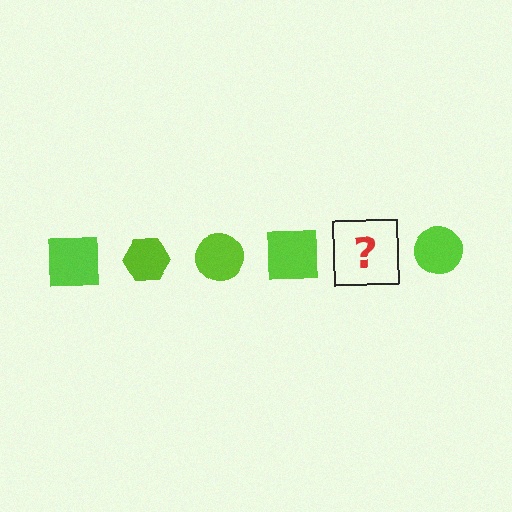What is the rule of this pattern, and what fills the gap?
The rule is that the pattern cycles through square, hexagon, circle shapes in lime. The gap should be filled with a lime hexagon.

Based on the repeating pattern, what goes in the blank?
The blank should be a lime hexagon.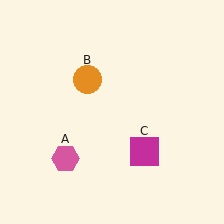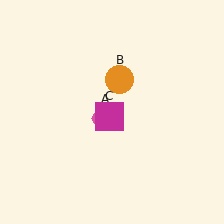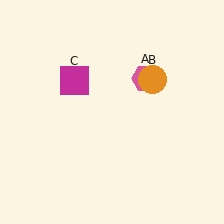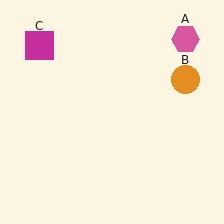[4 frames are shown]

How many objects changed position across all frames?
3 objects changed position: pink hexagon (object A), orange circle (object B), magenta square (object C).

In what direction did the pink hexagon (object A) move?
The pink hexagon (object A) moved up and to the right.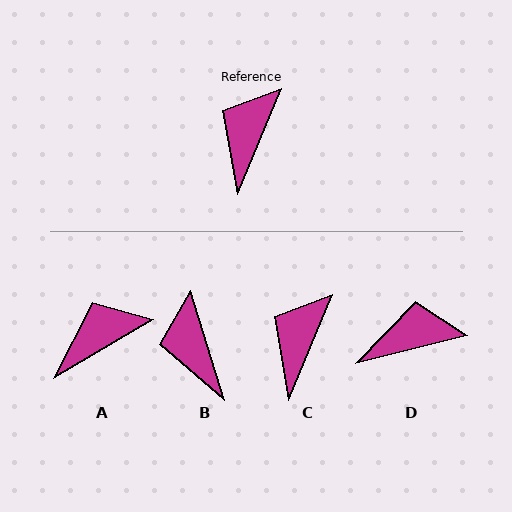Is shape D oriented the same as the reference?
No, it is off by about 54 degrees.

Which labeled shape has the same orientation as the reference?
C.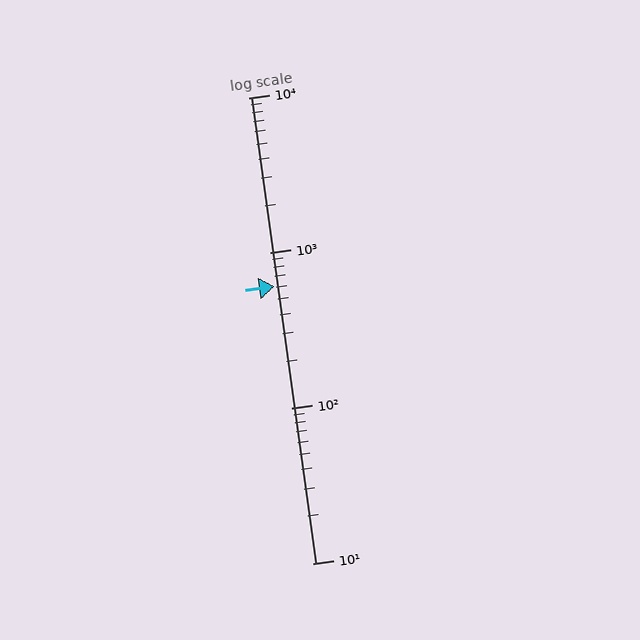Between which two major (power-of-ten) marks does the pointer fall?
The pointer is between 100 and 1000.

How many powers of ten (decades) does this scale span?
The scale spans 3 decades, from 10 to 10000.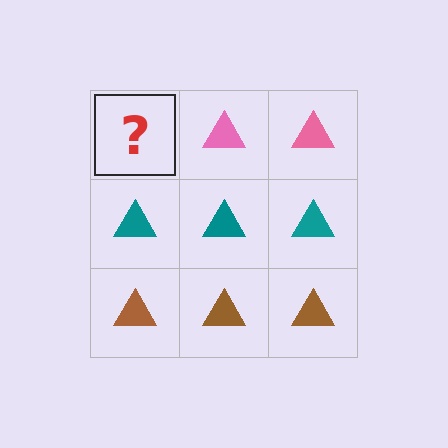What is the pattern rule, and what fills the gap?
The rule is that each row has a consistent color. The gap should be filled with a pink triangle.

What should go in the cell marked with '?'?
The missing cell should contain a pink triangle.